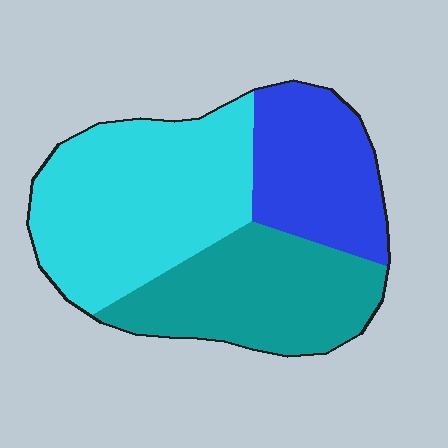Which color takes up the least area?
Blue, at roughly 25%.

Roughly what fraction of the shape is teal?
Teal covers 32% of the shape.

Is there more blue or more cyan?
Cyan.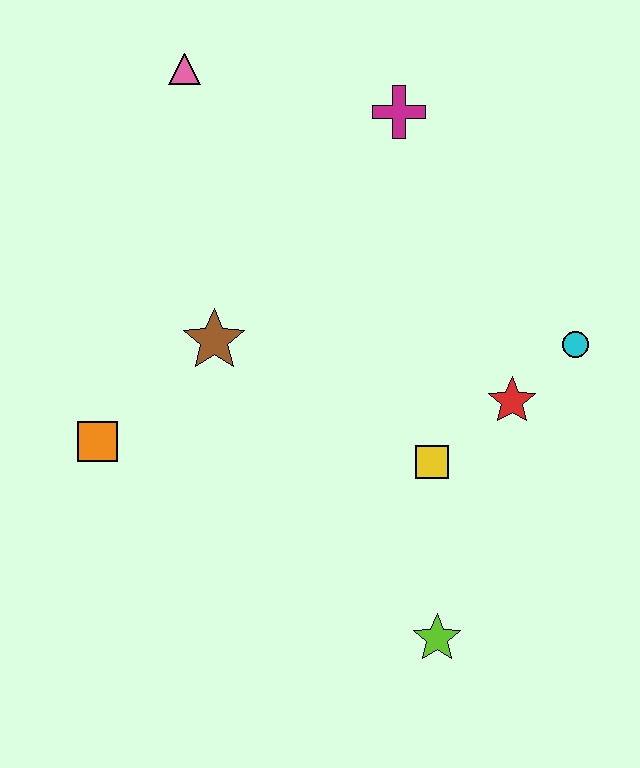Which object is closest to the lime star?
The yellow square is closest to the lime star.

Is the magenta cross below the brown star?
No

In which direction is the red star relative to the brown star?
The red star is to the right of the brown star.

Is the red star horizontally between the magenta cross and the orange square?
No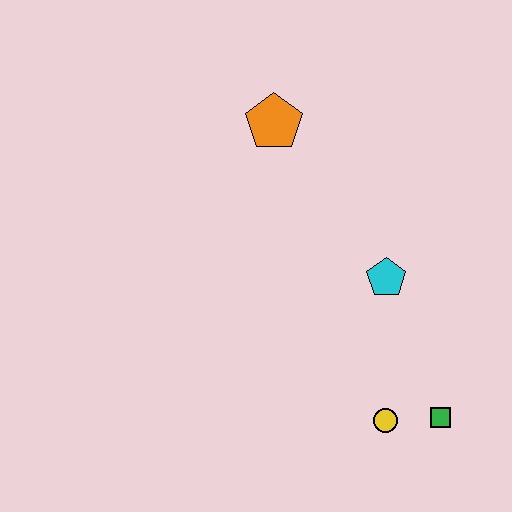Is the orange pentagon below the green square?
No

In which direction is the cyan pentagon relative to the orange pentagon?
The cyan pentagon is below the orange pentagon.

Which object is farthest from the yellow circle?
The orange pentagon is farthest from the yellow circle.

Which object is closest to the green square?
The yellow circle is closest to the green square.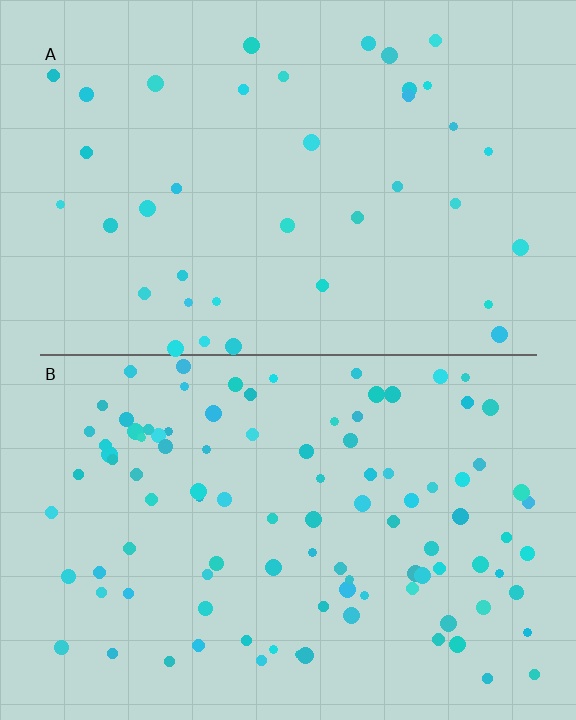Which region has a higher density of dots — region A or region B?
B (the bottom).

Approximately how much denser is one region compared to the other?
Approximately 2.7× — region B over region A.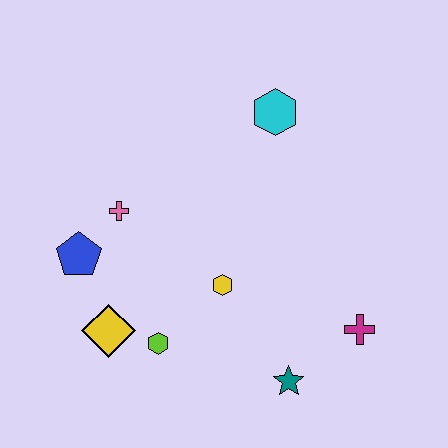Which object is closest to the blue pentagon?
The pink cross is closest to the blue pentagon.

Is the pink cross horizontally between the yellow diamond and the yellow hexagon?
Yes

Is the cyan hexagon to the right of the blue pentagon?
Yes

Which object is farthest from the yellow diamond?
The cyan hexagon is farthest from the yellow diamond.